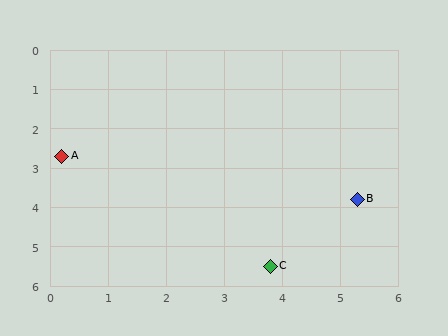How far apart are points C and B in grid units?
Points C and B are about 2.3 grid units apart.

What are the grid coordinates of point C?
Point C is at approximately (3.8, 5.5).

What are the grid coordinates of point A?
Point A is at approximately (0.2, 2.7).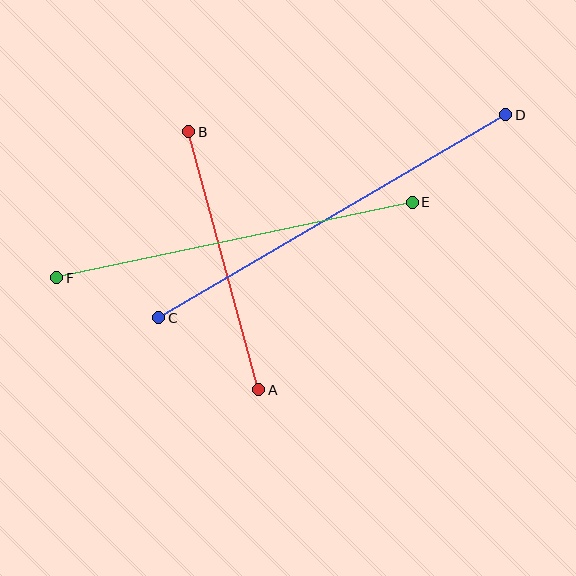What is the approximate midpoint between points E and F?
The midpoint is at approximately (234, 240) pixels.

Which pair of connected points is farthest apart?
Points C and D are farthest apart.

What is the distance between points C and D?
The distance is approximately 402 pixels.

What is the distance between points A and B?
The distance is approximately 267 pixels.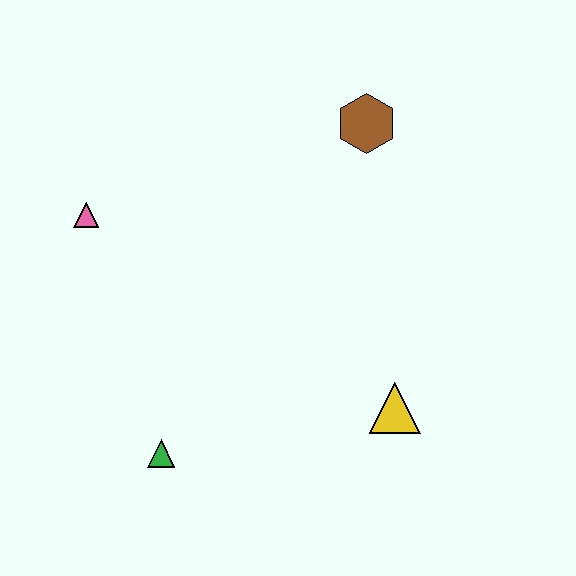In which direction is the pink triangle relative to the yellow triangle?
The pink triangle is to the left of the yellow triangle.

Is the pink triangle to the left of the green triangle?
Yes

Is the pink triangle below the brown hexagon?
Yes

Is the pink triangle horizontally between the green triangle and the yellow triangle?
No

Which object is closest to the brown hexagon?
The yellow triangle is closest to the brown hexagon.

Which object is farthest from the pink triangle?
The yellow triangle is farthest from the pink triangle.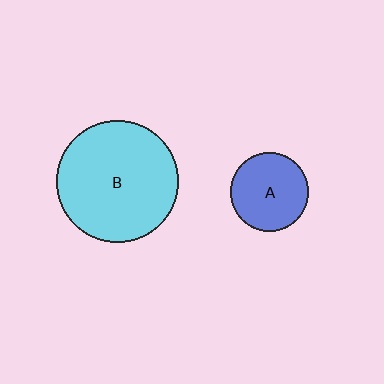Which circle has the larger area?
Circle B (cyan).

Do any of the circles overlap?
No, none of the circles overlap.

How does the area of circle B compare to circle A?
Approximately 2.4 times.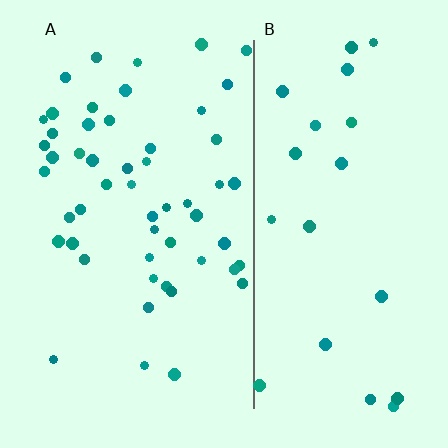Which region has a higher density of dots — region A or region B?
A (the left).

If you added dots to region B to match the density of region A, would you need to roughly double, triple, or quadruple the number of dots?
Approximately double.